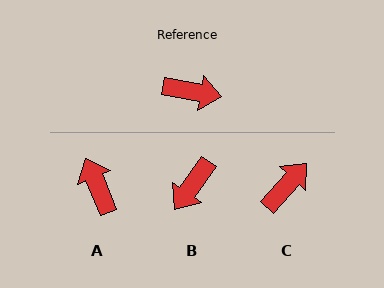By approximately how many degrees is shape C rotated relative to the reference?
Approximately 58 degrees counter-clockwise.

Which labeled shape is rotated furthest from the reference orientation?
A, about 123 degrees away.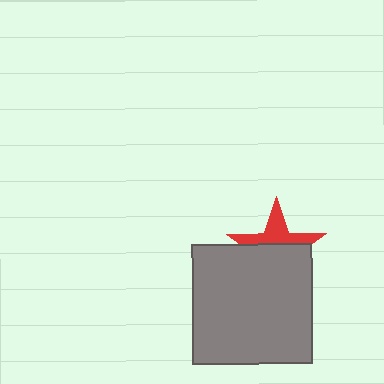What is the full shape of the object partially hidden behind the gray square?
The partially hidden object is a red star.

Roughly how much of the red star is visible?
A small part of it is visible (roughly 41%).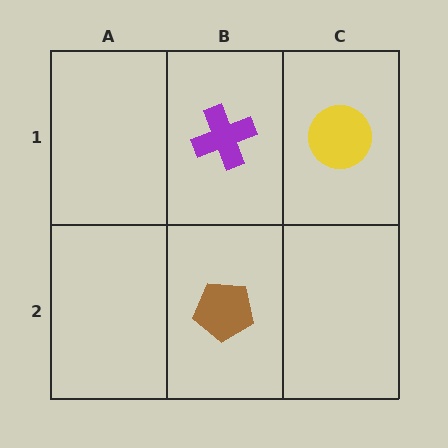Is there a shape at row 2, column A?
No, that cell is empty.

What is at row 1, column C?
A yellow circle.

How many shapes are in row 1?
2 shapes.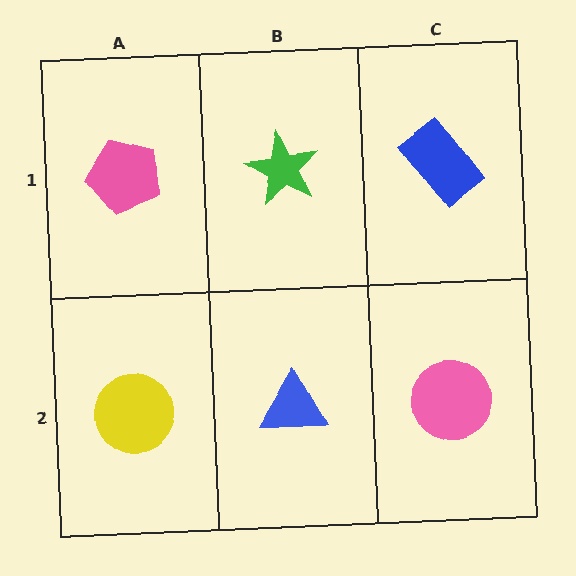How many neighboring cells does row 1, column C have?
2.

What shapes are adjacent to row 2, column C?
A blue rectangle (row 1, column C), a blue triangle (row 2, column B).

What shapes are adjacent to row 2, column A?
A pink pentagon (row 1, column A), a blue triangle (row 2, column B).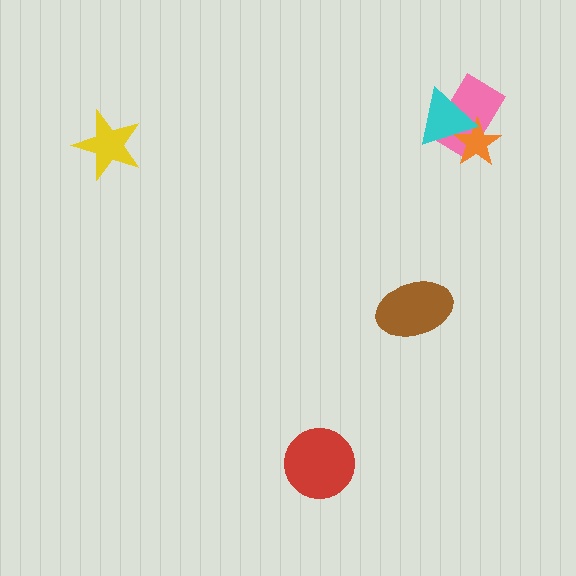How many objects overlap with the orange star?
2 objects overlap with the orange star.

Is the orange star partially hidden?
Yes, it is partially covered by another shape.